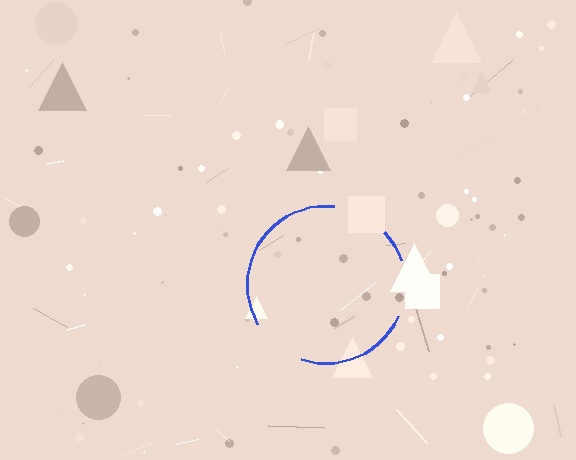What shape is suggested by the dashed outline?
The dashed outline suggests a circle.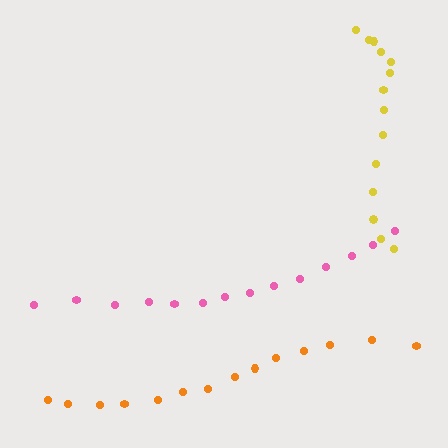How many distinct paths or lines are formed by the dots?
There are 3 distinct paths.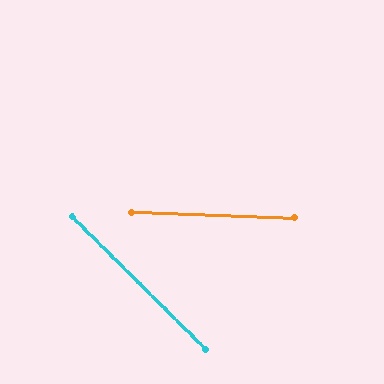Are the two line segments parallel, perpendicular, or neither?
Neither parallel nor perpendicular — they differ by about 43°.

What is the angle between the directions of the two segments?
Approximately 43 degrees.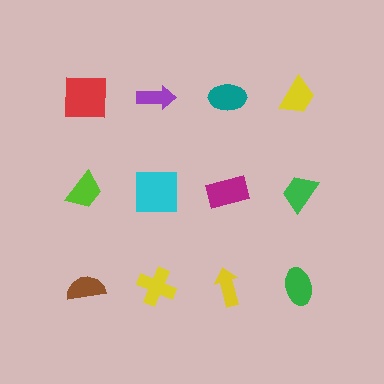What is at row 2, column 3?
A magenta rectangle.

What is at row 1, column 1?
A red square.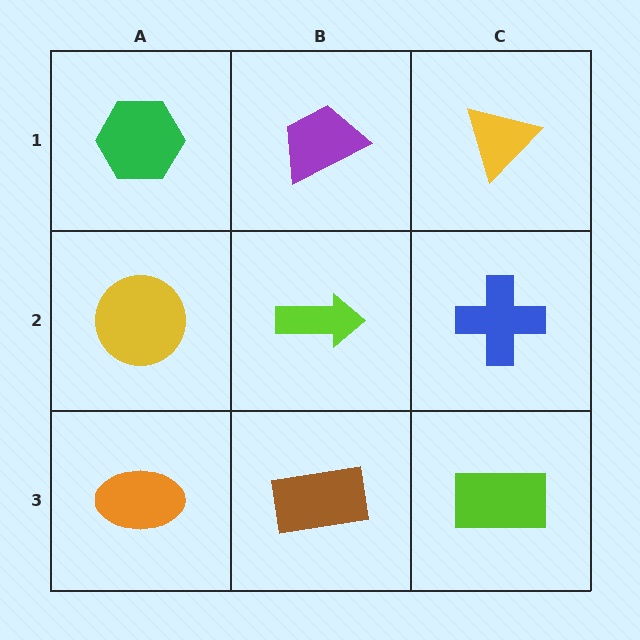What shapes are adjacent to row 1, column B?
A lime arrow (row 2, column B), a green hexagon (row 1, column A), a yellow triangle (row 1, column C).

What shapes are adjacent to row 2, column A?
A green hexagon (row 1, column A), an orange ellipse (row 3, column A), a lime arrow (row 2, column B).